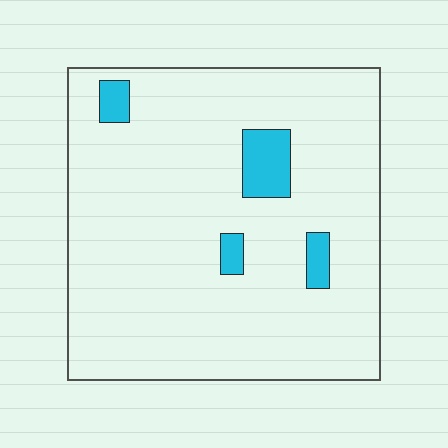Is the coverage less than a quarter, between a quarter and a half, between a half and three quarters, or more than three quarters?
Less than a quarter.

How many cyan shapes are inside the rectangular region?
4.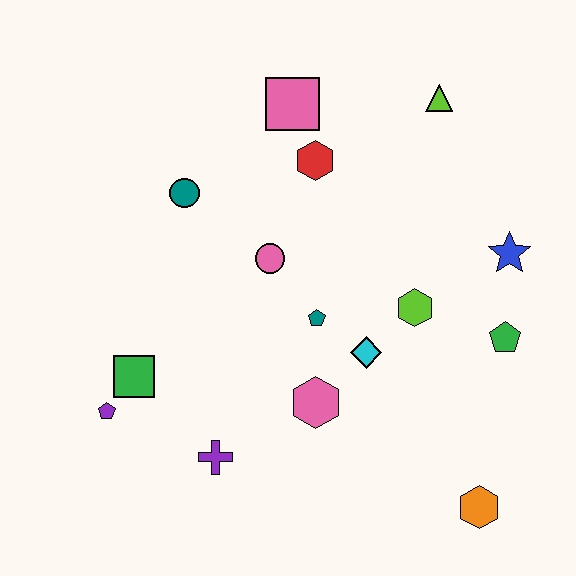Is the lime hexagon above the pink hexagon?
Yes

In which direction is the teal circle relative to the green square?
The teal circle is above the green square.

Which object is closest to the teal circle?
The pink circle is closest to the teal circle.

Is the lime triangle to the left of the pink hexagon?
No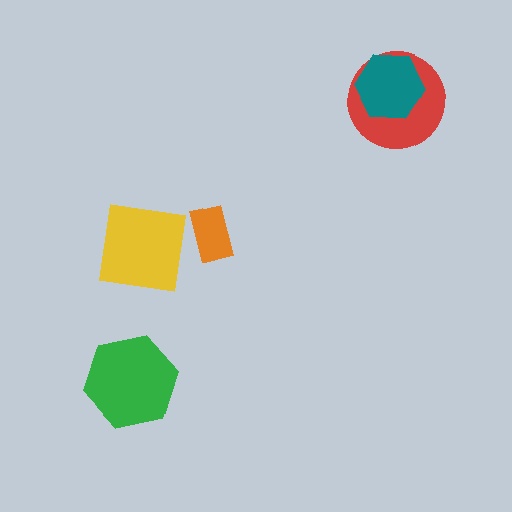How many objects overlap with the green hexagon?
0 objects overlap with the green hexagon.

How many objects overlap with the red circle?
1 object overlaps with the red circle.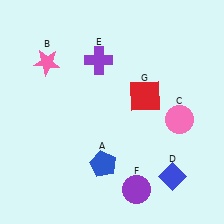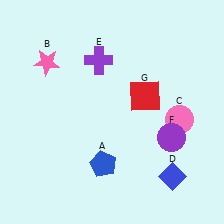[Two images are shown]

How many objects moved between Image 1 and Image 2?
1 object moved between the two images.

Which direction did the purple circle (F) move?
The purple circle (F) moved up.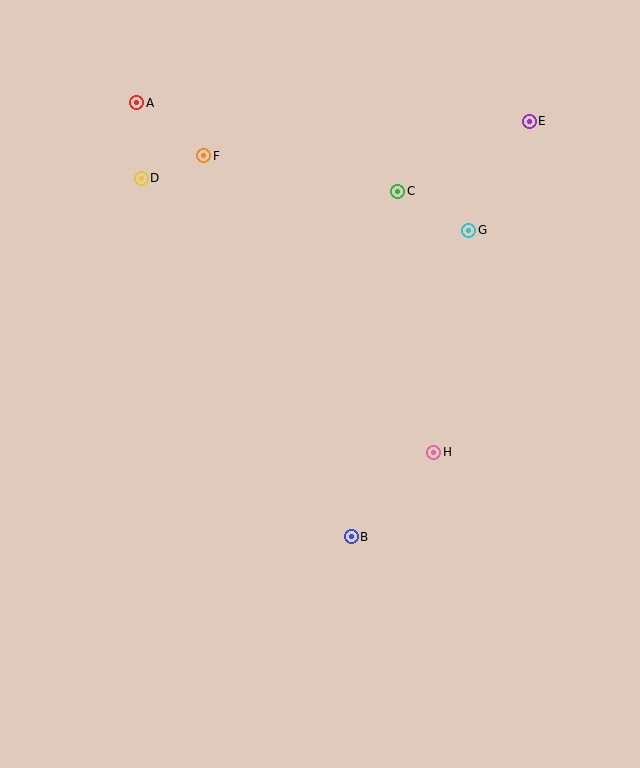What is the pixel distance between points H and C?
The distance between H and C is 264 pixels.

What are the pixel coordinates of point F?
Point F is at (204, 156).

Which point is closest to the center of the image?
Point H at (433, 452) is closest to the center.